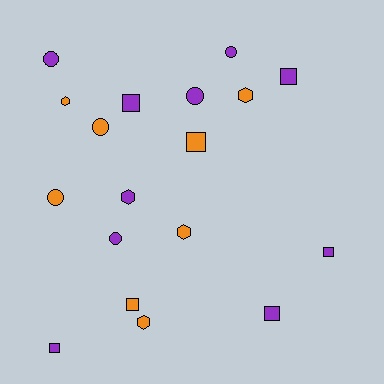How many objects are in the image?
There are 18 objects.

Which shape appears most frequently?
Square, with 7 objects.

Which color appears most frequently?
Purple, with 10 objects.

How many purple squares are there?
There are 5 purple squares.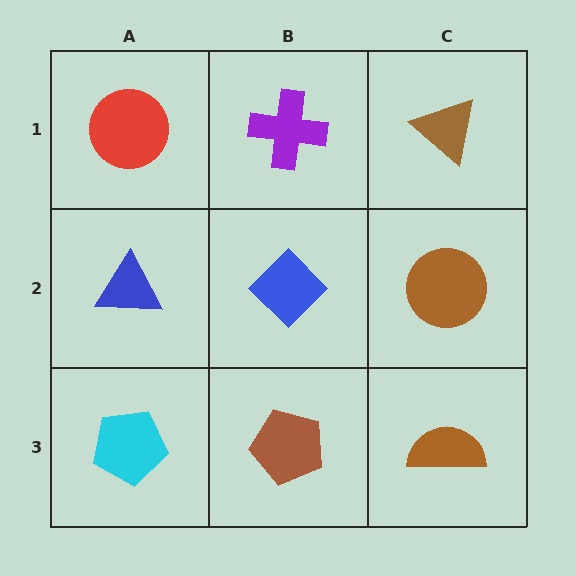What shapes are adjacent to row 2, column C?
A brown triangle (row 1, column C), a brown semicircle (row 3, column C), a blue diamond (row 2, column B).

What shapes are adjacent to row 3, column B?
A blue diamond (row 2, column B), a cyan pentagon (row 3, column A), a brown semicircle (row 3, column C).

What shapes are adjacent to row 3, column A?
A blue triangle (row 2, column A), a brown pentagon (row 3, column B).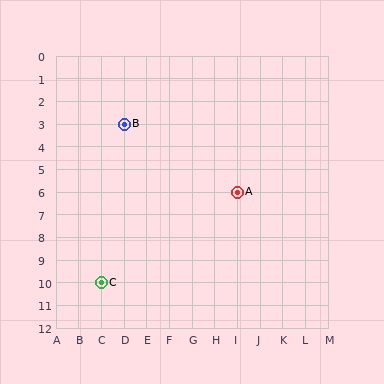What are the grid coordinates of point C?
Point C is at grid coordinates (C, 10).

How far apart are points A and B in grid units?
Points A and B are 5 columns and 3 rows apart (about 5.8 grid units diagonally).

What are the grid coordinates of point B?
Point B is at grid coordinates (D, 3).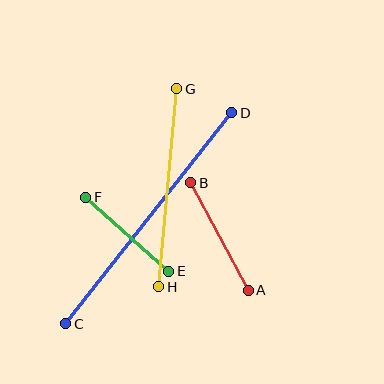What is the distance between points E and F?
The distance is approximately 111 pixels.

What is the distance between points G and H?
The distance is approximately 199 pixels.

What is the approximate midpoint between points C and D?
The midpoint is at approximately (149, 218) pixels.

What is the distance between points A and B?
The distance is approximately 122 pixels.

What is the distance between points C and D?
The distance is approximately 269 pixels.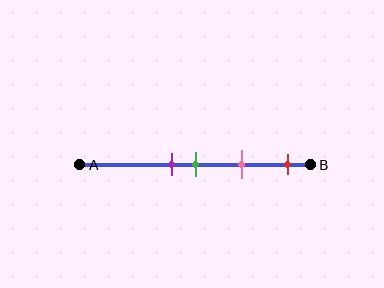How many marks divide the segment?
There are 4 marks dividing the segment.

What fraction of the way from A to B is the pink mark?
The pink mark is approximately 70% (0.7) of the way from A to B.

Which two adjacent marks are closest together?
The purple and green marks are the closest adjacent pair.